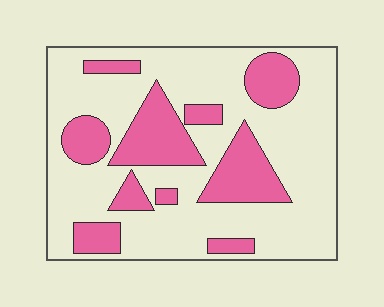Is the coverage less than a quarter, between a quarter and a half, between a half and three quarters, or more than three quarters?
Between a quarter and a half.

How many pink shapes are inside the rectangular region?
10.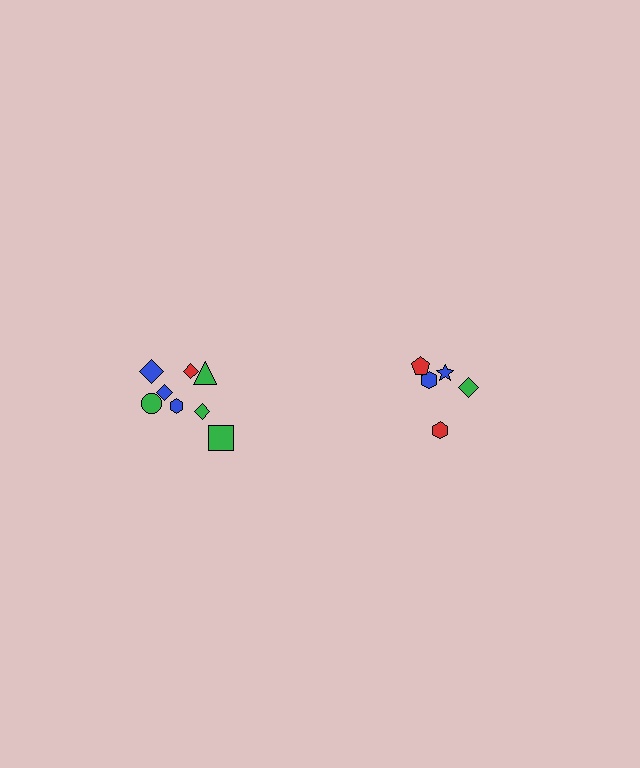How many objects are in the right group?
There are 5 objects.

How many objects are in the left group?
There are 8 objects.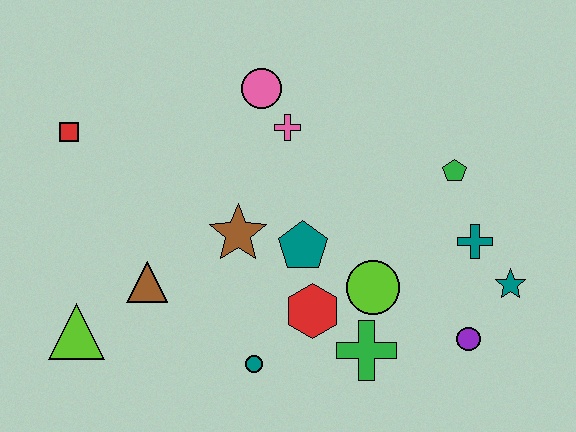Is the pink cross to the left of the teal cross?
Yes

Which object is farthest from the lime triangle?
The teal star is farthest from the lime triangle.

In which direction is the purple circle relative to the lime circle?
The purple circle is to the right of the lime circle.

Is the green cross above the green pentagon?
No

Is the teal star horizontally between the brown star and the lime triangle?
No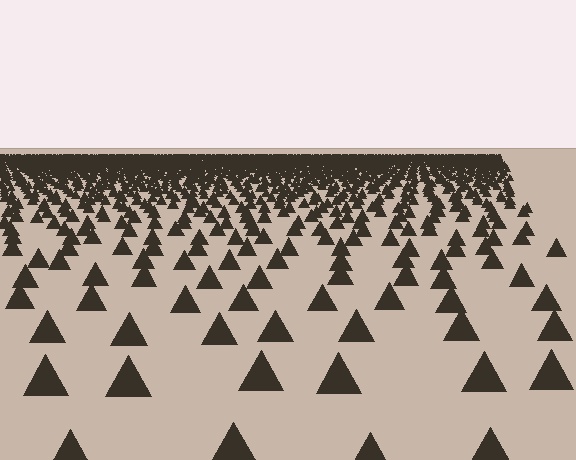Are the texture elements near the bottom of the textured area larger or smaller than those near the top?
Larger. Near the bottom, elements are closer to the viewer and appear at a bigger on-screen size.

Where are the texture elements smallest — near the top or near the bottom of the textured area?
Near the top.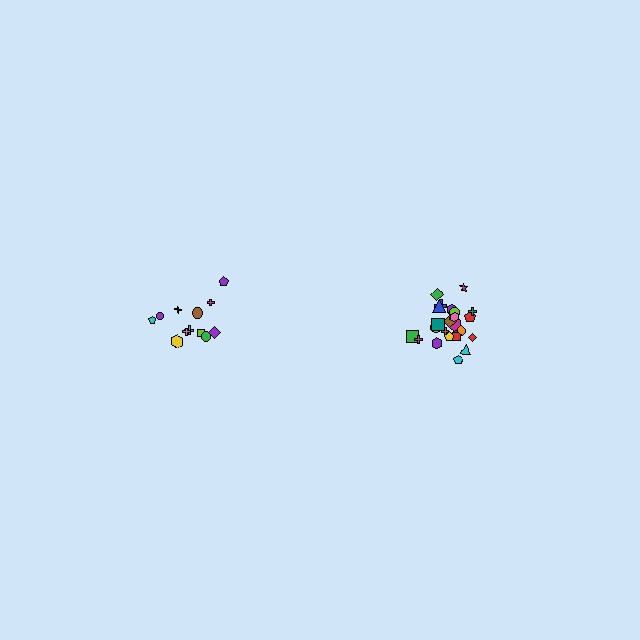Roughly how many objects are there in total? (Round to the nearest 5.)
Roughly 35 objects in total.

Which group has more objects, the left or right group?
The right group.